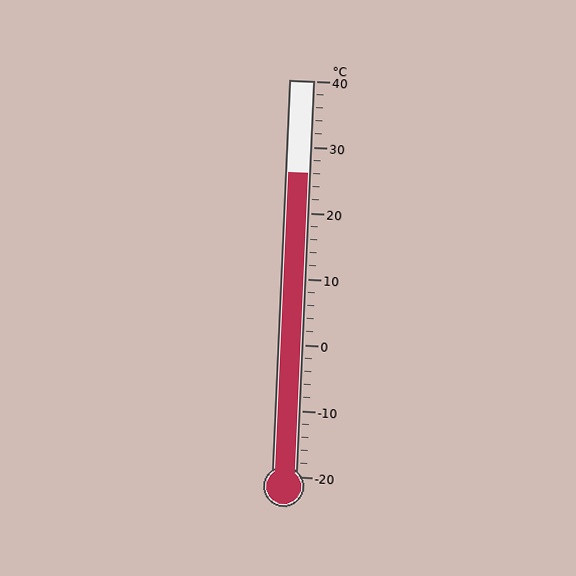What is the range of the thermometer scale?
The thermometer scale ranges from -20°C to 40°C.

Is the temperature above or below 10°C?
The temperature is above 10°C.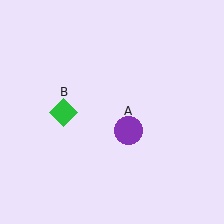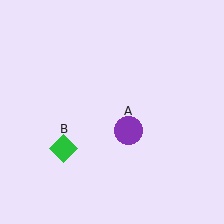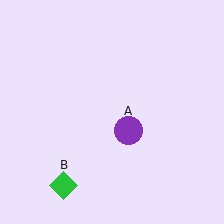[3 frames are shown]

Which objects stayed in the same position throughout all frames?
Purple circle (object A) remained stationary.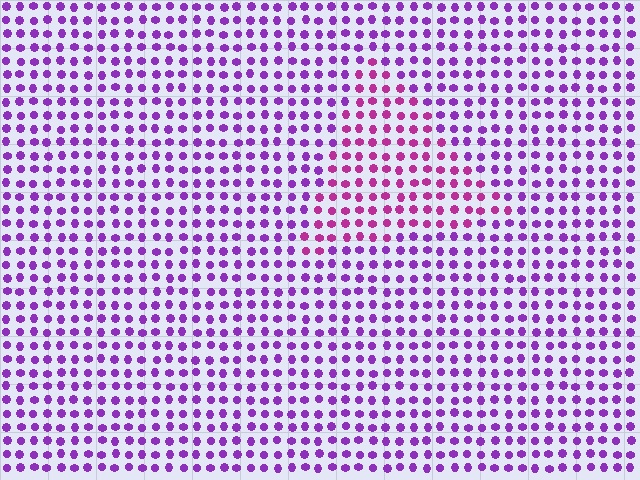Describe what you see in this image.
The image is filled with small purple elements in a uniform arrangement. A triangle-shaped region is visible where the elements are tinted to a slightly different hue, forming a subtle color boundary.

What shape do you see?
I see a triangle.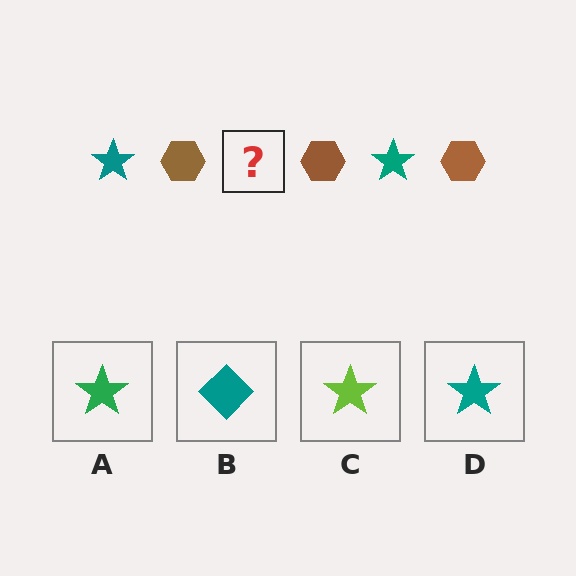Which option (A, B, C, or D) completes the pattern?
D.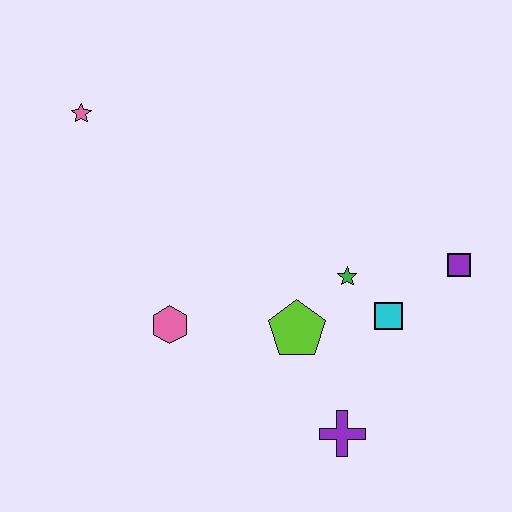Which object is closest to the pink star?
The pink hexagon is closest to the pink star.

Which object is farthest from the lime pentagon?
The pink star is farthest from the lime pentagon.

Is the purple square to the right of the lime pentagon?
Yes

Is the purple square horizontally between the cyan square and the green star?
No